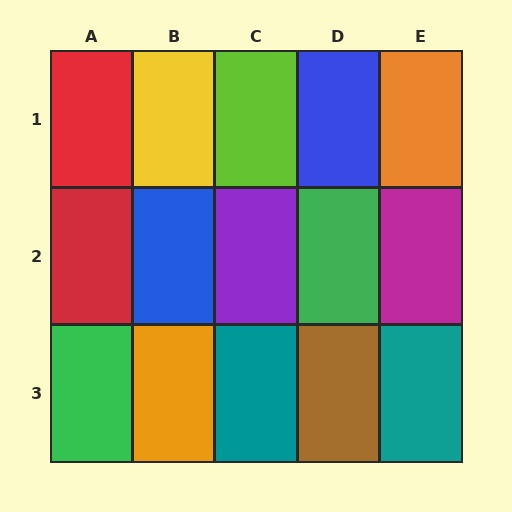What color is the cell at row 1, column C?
Lime.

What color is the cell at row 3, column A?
Green.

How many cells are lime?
1 cell is lime.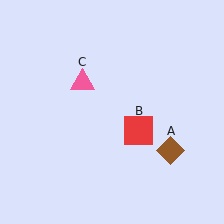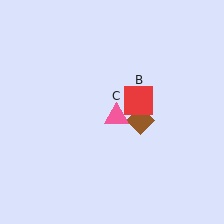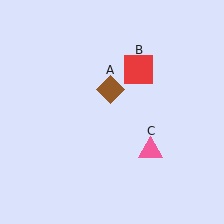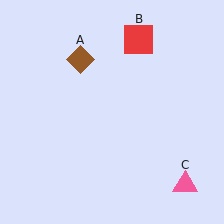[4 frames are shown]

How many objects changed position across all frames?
3 objects changed position: brown diamond (object A), red square (object B), pink triangle (object C).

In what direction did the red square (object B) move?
The red square (object B) moved up.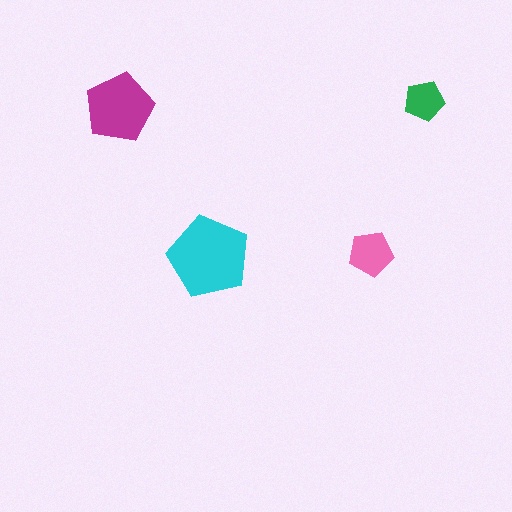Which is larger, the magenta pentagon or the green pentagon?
The magenta one.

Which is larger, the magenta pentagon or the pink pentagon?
The magenta one.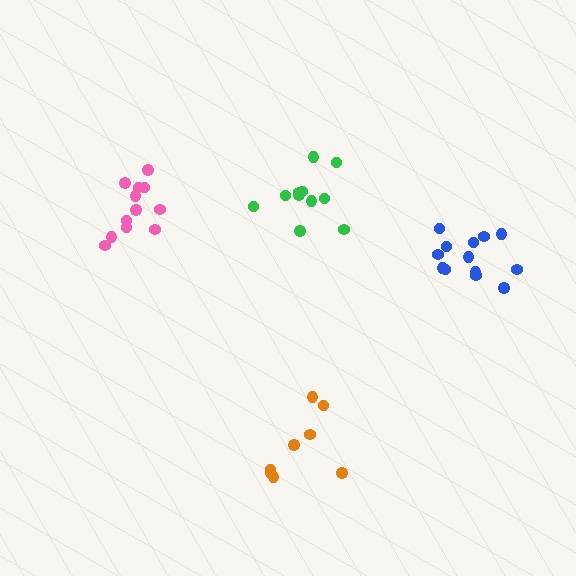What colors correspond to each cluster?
The clusters are colored: orange, green, pink, blue.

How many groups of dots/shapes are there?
There are 4 groups.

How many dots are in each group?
Group 1: 8 dots, Group 2: 11 dots, Group 3: 13 dots, Group 4: 13 dots (45 total).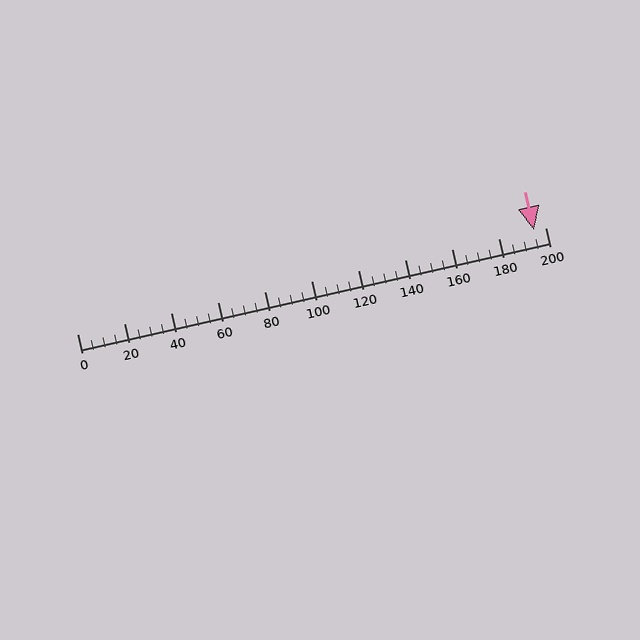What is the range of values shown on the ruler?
The ruler shows values from 0 to 200.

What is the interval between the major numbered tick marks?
The major tick marks are spaced 20 units apart.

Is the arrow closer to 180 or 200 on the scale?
The arrow is closer to 200.